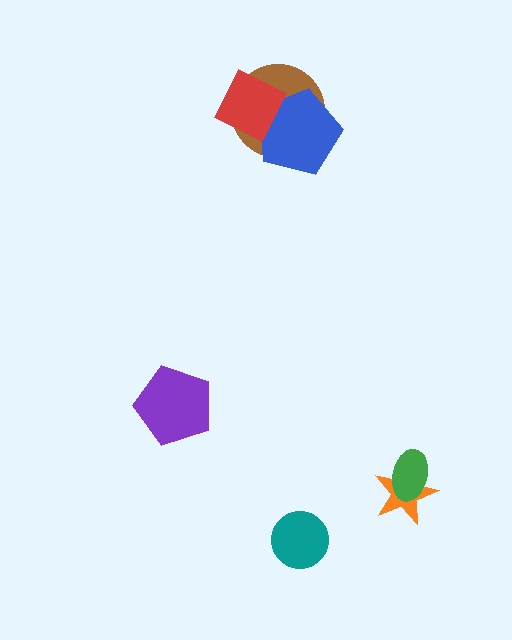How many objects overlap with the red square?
2 objects overlap with the red square.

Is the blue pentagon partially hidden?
Yes, it is partially covered by another shape.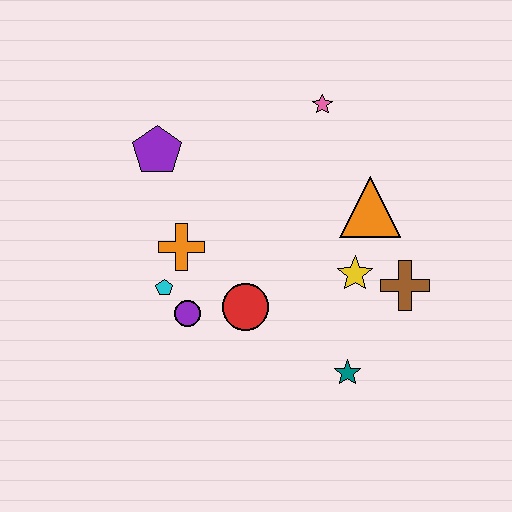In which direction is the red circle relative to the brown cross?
The red circle is to the left of the brown cross.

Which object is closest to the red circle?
The purple circle is closest to the red circle.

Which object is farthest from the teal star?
The purple pentagon is farthest from the teal star.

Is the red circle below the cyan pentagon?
Yes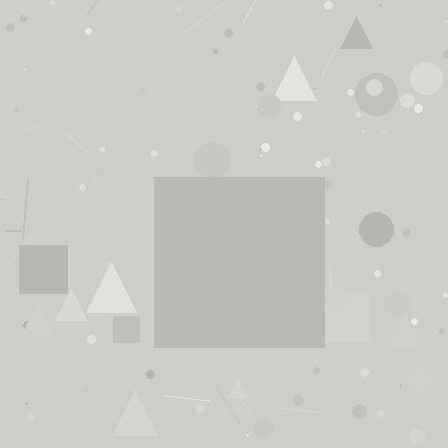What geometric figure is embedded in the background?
A square is embedded in the background.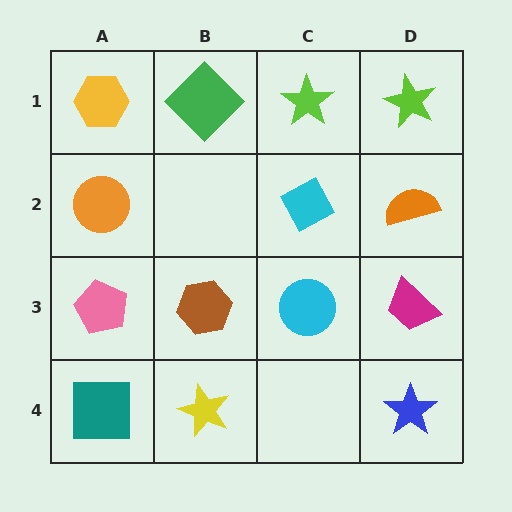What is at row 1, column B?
A green diamond.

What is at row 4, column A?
A teal square.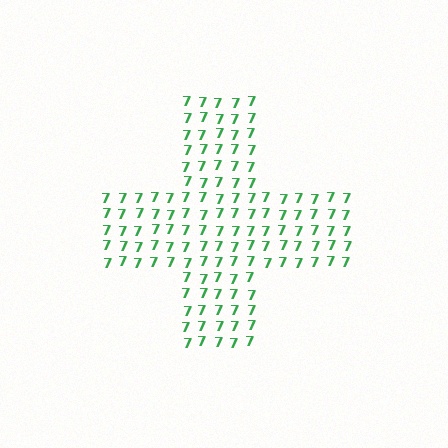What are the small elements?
The small elements are digit 7's.